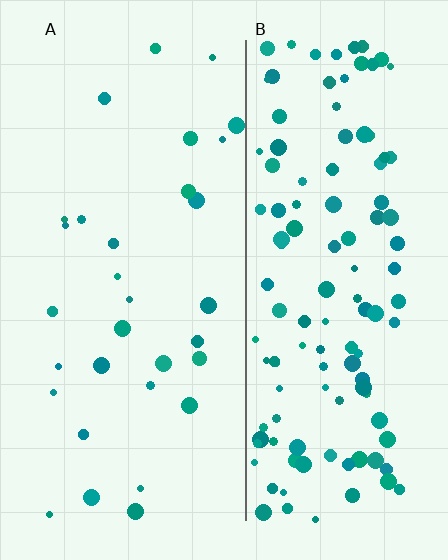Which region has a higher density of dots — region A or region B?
B (the right).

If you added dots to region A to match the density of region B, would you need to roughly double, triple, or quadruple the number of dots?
Approximately quadruple.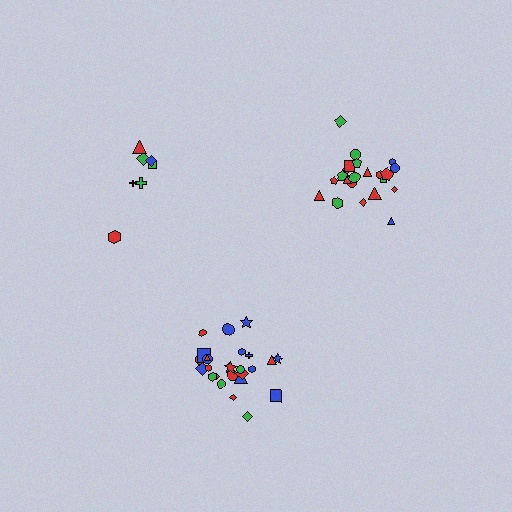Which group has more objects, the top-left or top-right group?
The top-right group.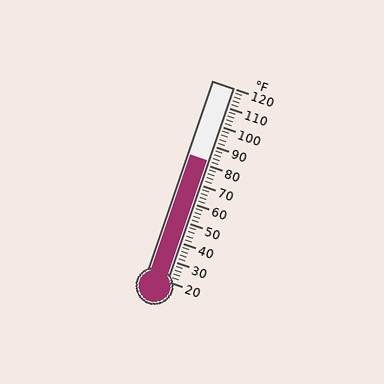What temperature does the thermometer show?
The thermometer shows approximately 82°F.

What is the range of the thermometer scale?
The thermometer scale ranges from 20°F to 120°F.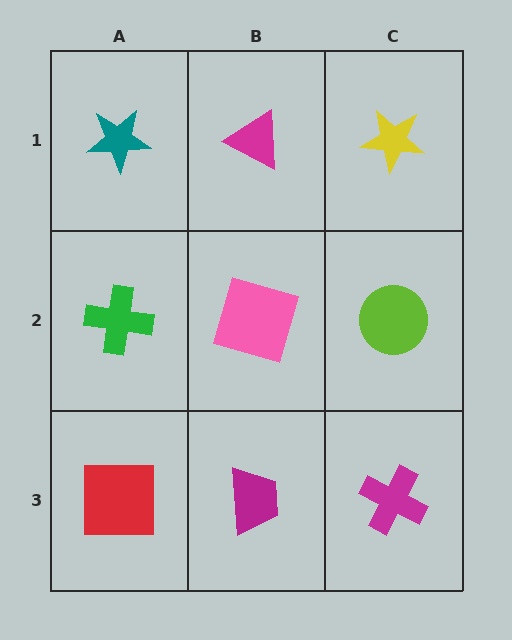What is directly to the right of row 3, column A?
A magenta trapezoid.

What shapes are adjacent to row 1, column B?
A pink square (row 2, column B), a teal star (row 1, column A), a yellow star (row 1, column C).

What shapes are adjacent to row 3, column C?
A lime circle (row 2, column C), a magenta trapezoid (row 3, column B).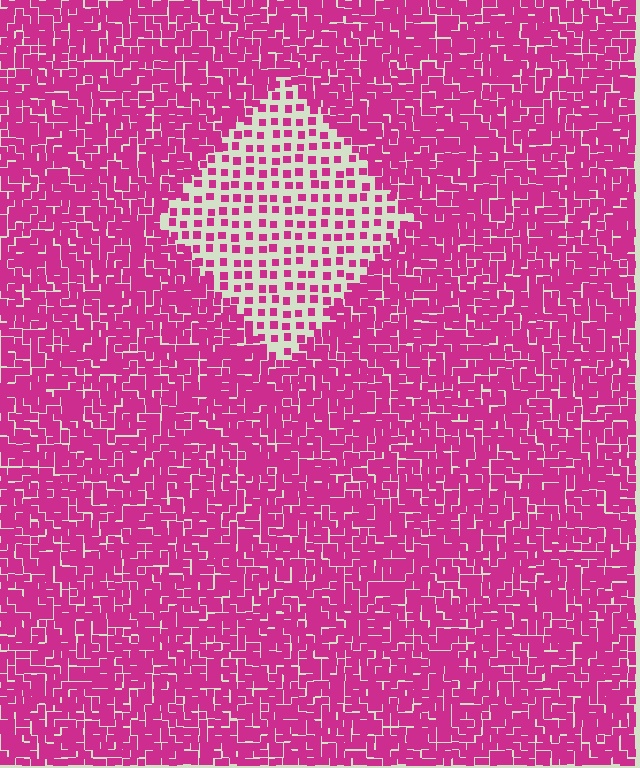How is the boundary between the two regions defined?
The boundary is defined by a change in element density (approximately 2.8x ratio). All elements are the same color, size, and shape.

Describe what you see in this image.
The image contains small magenta elements arranged at two different densities. A diamond-shaped region is visible where the elements are less densely packed than the surrounding area.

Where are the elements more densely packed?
The elements are more densely packed outside the diamond boundary.